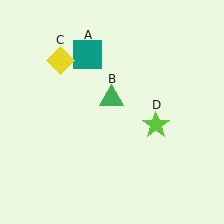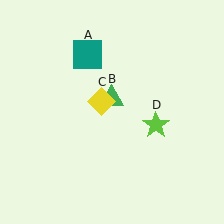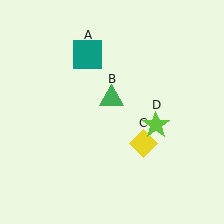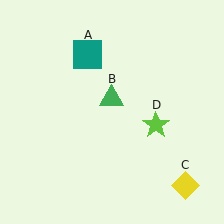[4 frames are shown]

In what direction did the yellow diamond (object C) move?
The yellow diamond (object C) moved down and to the right.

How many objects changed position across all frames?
1 object changed position: yellow diamond (object C).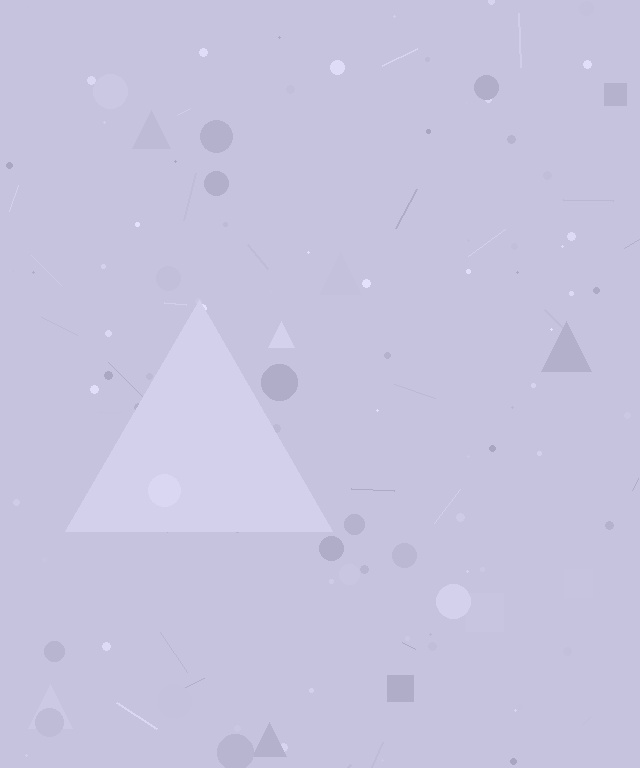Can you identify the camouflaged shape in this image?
The camouflaged shape is a triangle.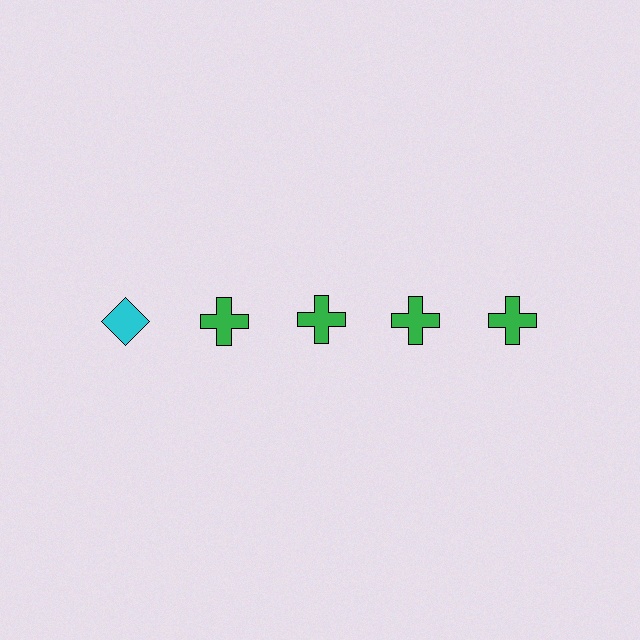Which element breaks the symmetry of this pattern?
The cyan diamond in the top row, leftmost column breaks the symmetry. All other shapes are green crosses.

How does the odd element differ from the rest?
It differs in both color (cyan instead of green) and shape (diamond instead of cross).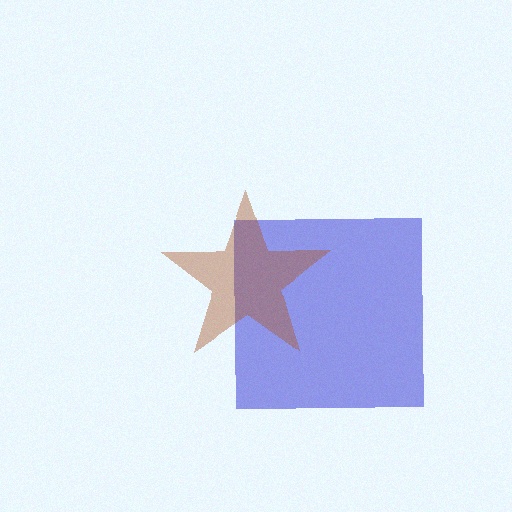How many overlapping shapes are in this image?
There are 2 overlapping shapes in the image.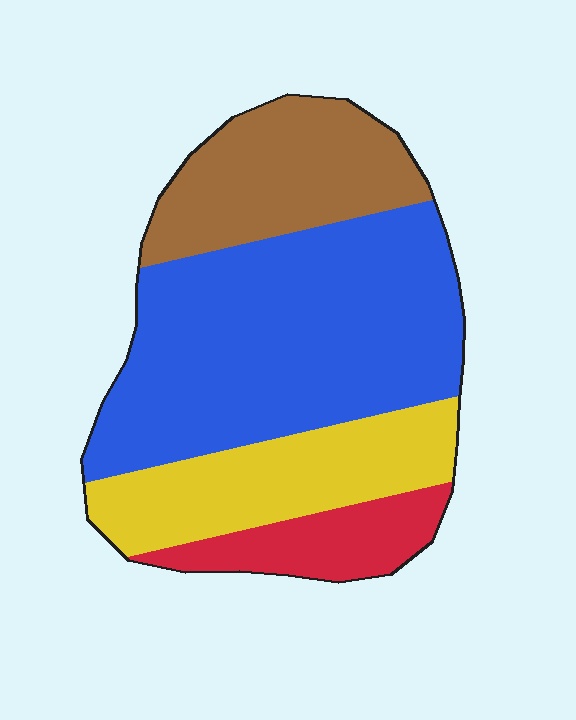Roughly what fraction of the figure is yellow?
Yellow covers 21% of the figure.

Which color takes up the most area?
Blue, at roughly 50%.